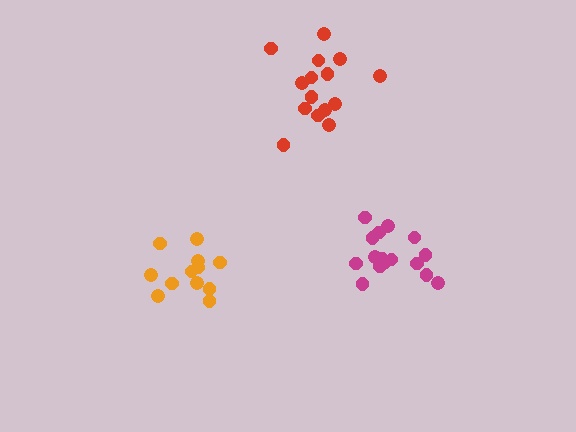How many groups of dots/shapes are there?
There are 3 groups.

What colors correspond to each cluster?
The clusters are colored: magenta, red, orange.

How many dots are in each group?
Group 1: 16 dots, Group 2: 15 dots, Group 3: 12 dots (43 total).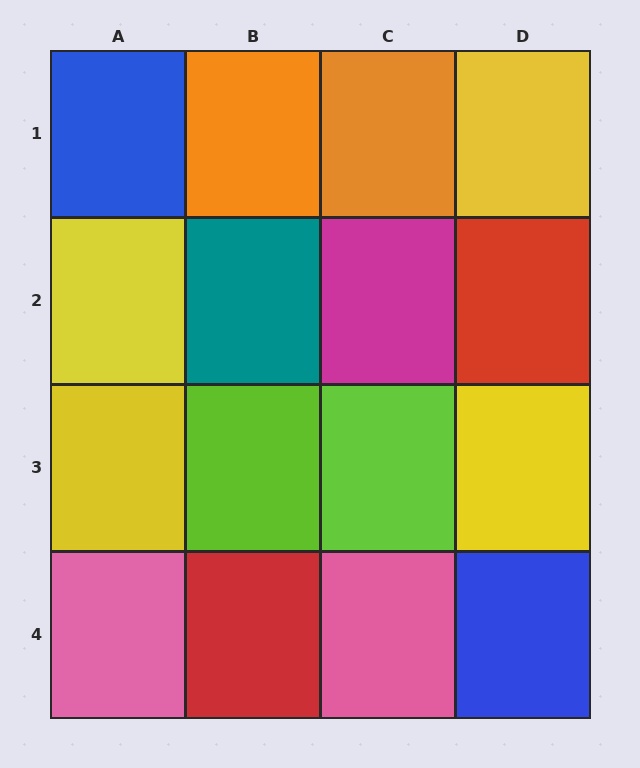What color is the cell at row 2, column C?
Magenta.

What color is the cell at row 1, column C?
Orange.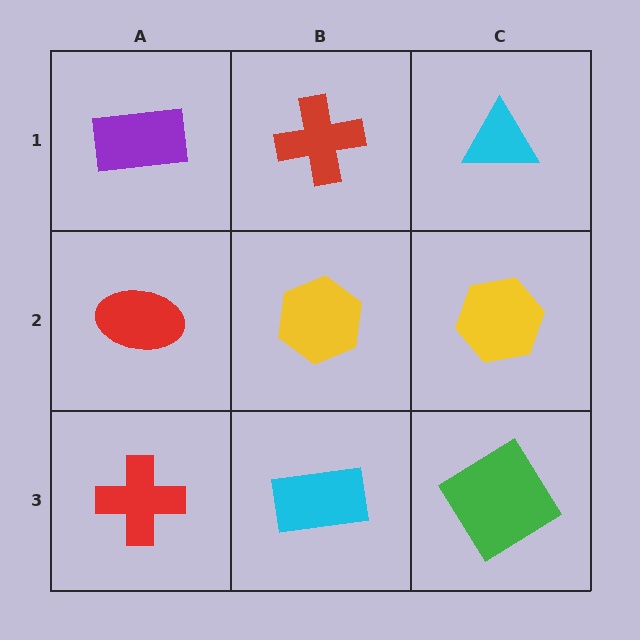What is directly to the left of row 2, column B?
A red ellipse.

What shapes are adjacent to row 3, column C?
A yellow hexagon (row 2, column C), a cyan rectangle (row 3, column B).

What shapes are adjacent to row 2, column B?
A red cross (row 1, column B), a cyan rectangle (row 3, column B), a red ellipse (row 2, column A), a yellow hexagon (row 2, column C).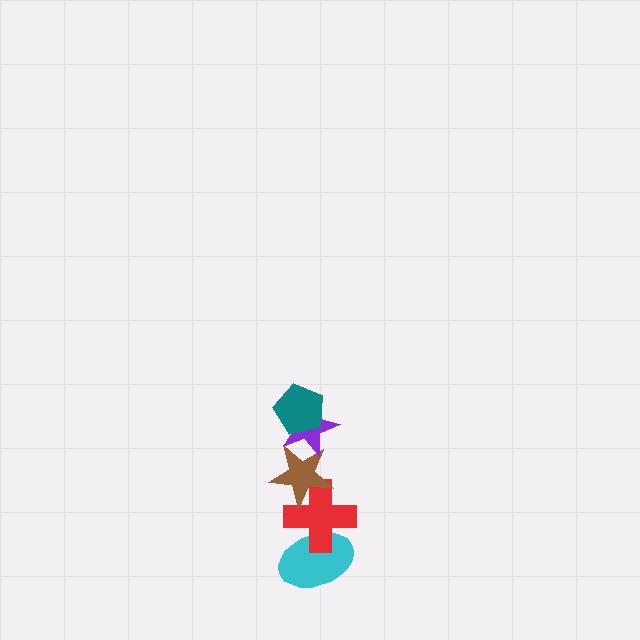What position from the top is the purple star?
The purple star is 2nd from the top.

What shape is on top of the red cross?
The brown star is on top of the red cross.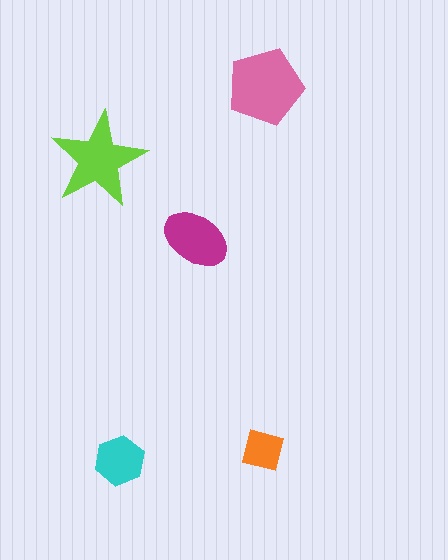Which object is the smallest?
The orange square.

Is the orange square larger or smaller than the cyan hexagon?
Smaller.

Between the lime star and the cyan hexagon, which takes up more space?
The lime star.